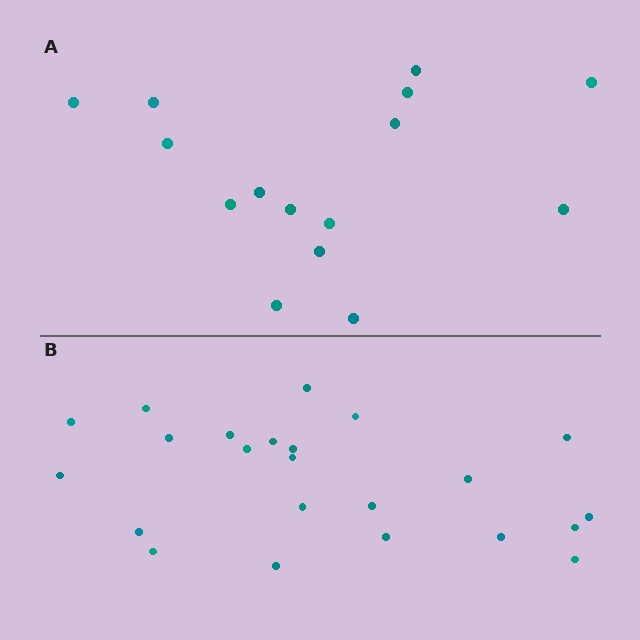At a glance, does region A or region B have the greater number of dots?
Region B (the bottom region) has more dots.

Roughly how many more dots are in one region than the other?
Region B has roughly 8 or so more dots than region A.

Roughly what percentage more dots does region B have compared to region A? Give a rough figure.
About 55% more.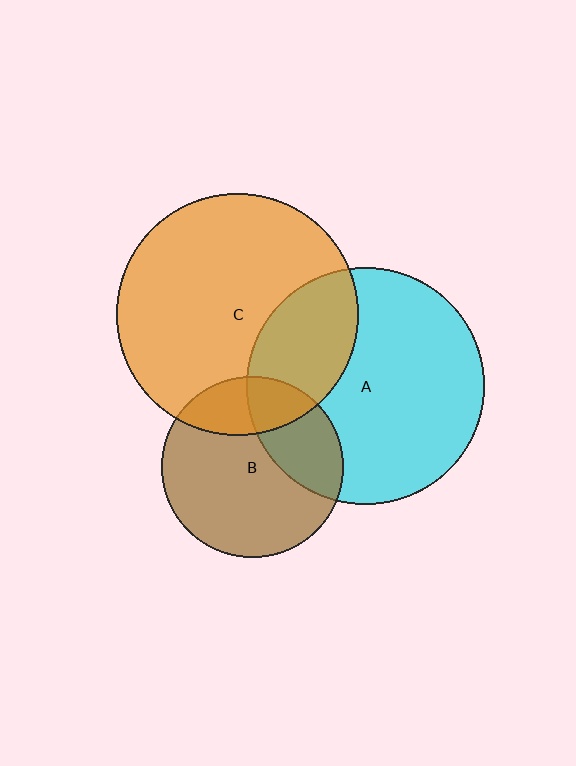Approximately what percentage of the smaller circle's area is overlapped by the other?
Approximately 30%.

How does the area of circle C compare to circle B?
Approximately 1.8 times.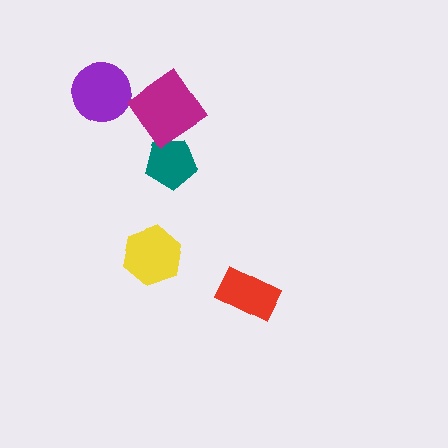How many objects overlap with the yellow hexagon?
0 objects overlap with the yellow hexagon.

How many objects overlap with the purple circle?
0 objects overlap with the purple circle.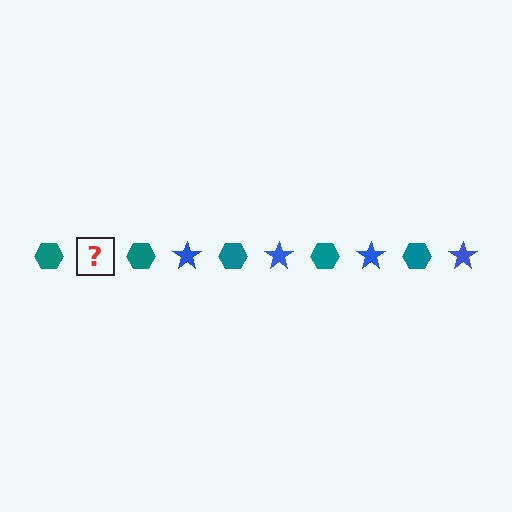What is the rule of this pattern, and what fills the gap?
The rule is that the pattern alternates between teal hexagon and blue star. The gap should be filled with a blue star.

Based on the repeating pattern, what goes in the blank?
The blank should be a blue star.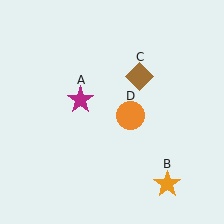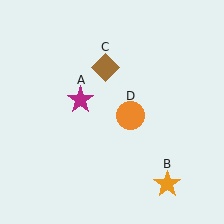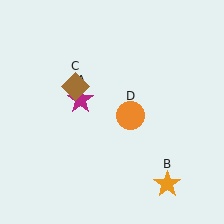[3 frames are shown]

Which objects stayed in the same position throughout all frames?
Magenta star (object A) and orange star (object B) and orange circle (object D) remained stationary.